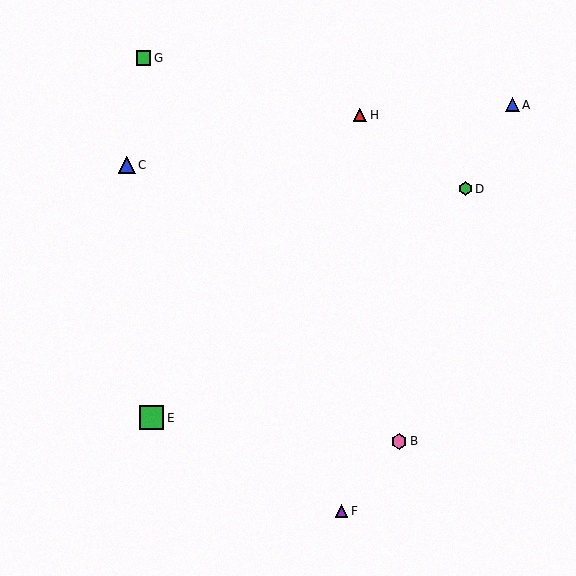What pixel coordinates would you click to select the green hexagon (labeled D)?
Click at (466, 189) to select the green hexagon D.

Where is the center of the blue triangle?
The center of the blue triangle is at (127, 165).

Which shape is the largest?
The green square (labeled E) is the largest.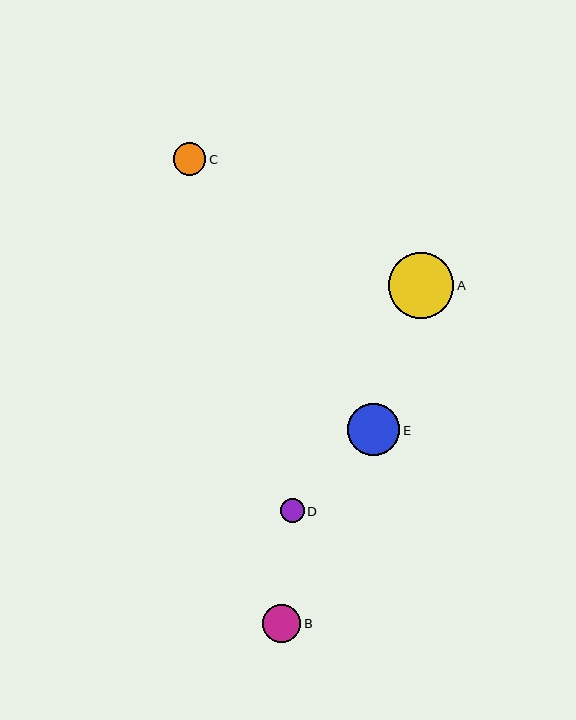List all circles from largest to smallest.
From largest to smallest: A, E, B, C, D.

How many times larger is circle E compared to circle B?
Circle E is approximately 1.4 times the size of circle B.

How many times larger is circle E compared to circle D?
Circle E is approximately 2.2 times the size of circle D.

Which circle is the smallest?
Circle D is the smallest with a size of approximately 24 pixels.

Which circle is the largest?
Circle A is the largest with a size of approximately 66 pixels.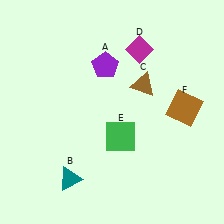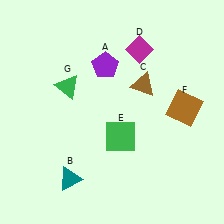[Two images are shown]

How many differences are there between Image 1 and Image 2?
There is 1 difference between the two images.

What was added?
A green triangle (G) was added in Image 2.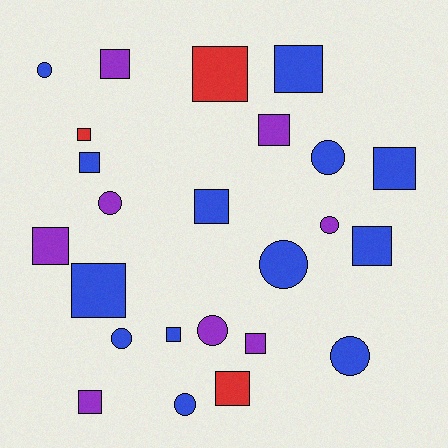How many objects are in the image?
There are 24 objects.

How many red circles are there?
There are no red circles.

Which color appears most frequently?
Blue, with 13 objects.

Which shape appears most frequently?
Square, with 15 objects.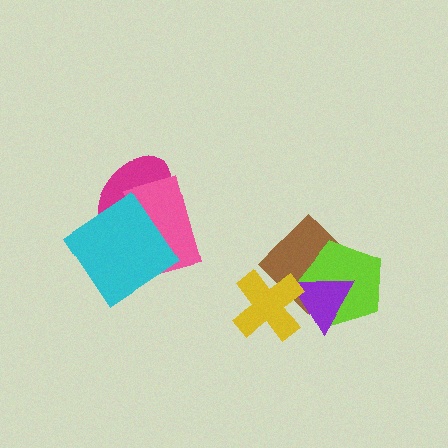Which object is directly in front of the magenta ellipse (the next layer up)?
The pink rectangle is directly in front of the magenta ellipse.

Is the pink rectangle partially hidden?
Yes, it is partially covered by another shape.